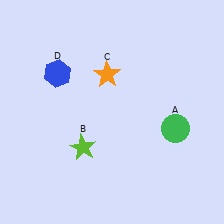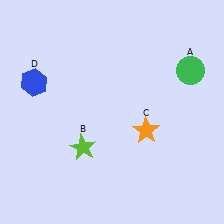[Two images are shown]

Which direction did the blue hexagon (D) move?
The blue hexagon (D) moved left.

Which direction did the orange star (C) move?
The orange star (C) moved down.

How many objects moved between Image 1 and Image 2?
3 objects moved between the two images.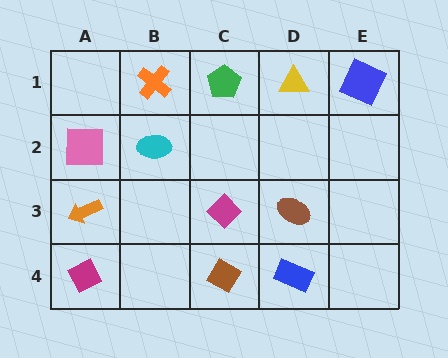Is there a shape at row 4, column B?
No, that cell is empty.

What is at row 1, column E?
A blue square.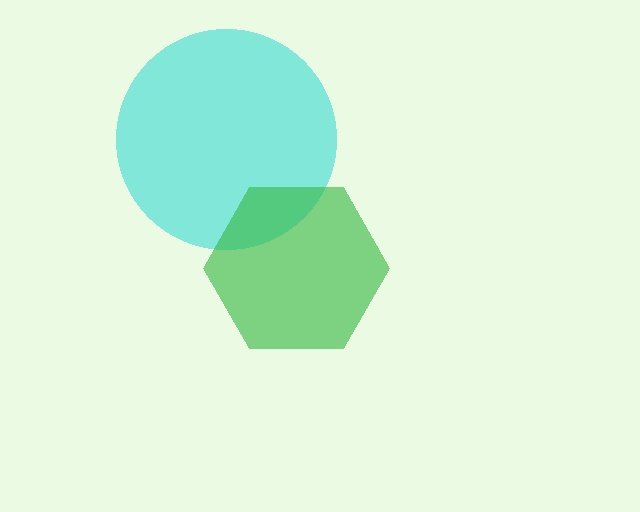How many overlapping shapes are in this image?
There are 2 overlapping shapes in the image.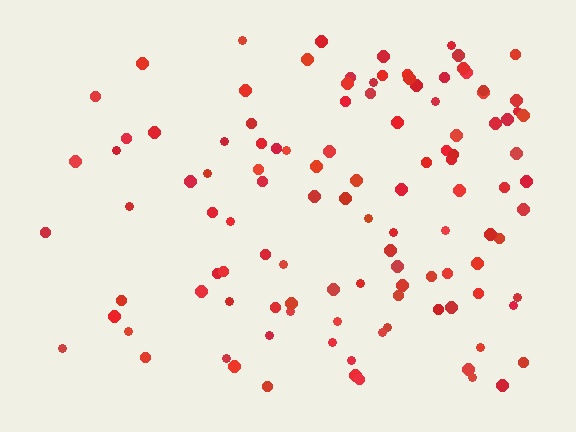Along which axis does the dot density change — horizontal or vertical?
Horizontal.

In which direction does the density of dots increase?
From left to right, with the right side densest.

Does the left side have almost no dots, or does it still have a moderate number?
Still a moderate number, just noticeably fewer than the right.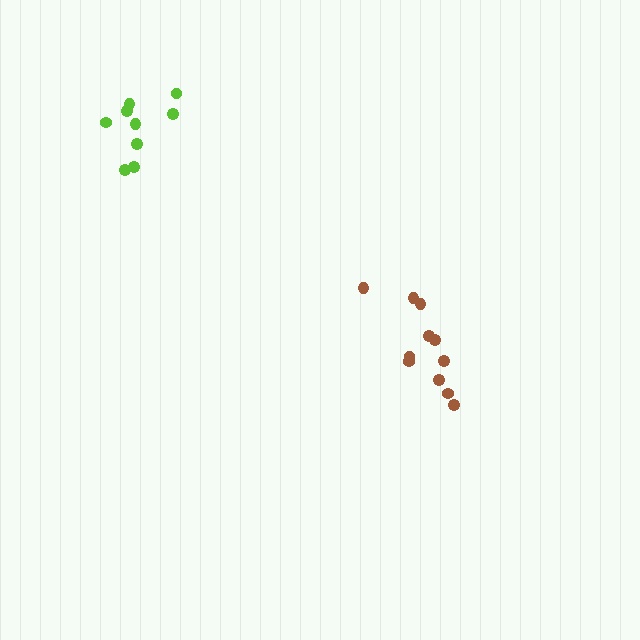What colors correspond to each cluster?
The clusters are colored: lime, brown.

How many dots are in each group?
Group 1: 9 dots, Group 2: 11 dots (20 total).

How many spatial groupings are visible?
There are 2 spatial groupings.